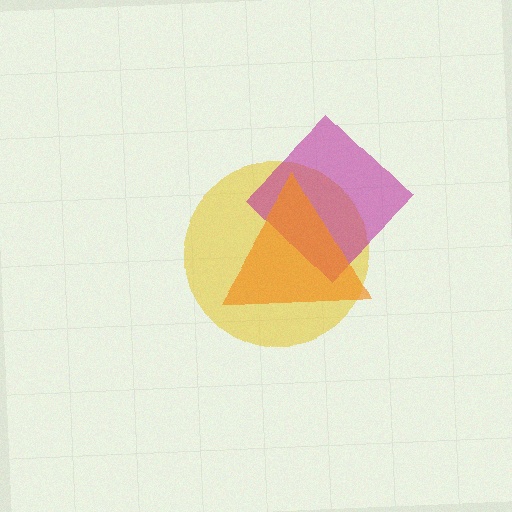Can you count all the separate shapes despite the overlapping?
Yes, there are 3 separate shapes.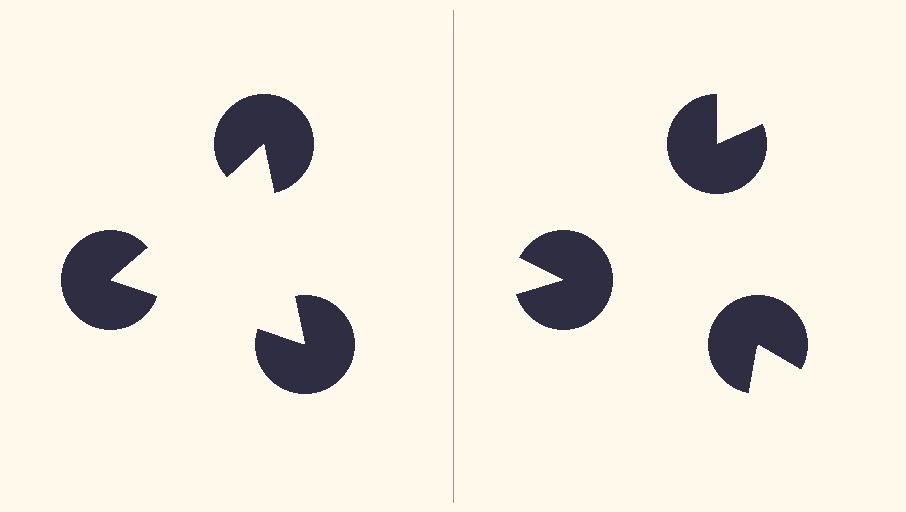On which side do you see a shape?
An illusory triangle appears on the left side. On the right side the wedge cuts are rotated, so no coherent shape forms.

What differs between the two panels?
The pac-man discs are positioned identically on both sides; only the wedge orientations differ. On the left they align to a triangle; on the right they are misaligned.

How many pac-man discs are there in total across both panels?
6 — 3 on each side.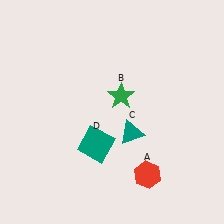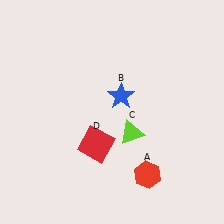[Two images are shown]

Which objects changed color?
B changed from green to blue. C changed from teal to lime. D changed from teal to red.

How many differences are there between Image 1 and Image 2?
There are 3 differences between the two images.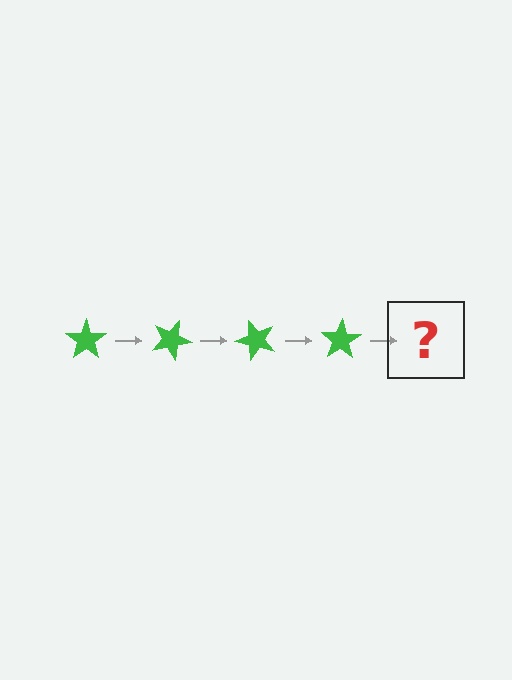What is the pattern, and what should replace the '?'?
The pattern is that the star rotates 25 degrees each step. The '?' should be a green star rotated 100 degrees.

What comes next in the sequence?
The next element should be a green star rotated 100 degrees.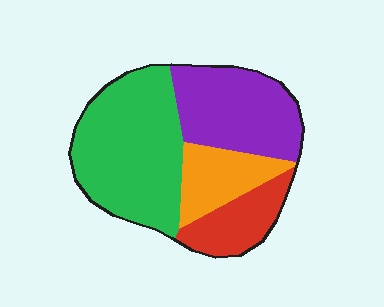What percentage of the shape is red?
Red covers roughly 15% of the shape.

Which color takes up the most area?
Green, at roughly 40%.